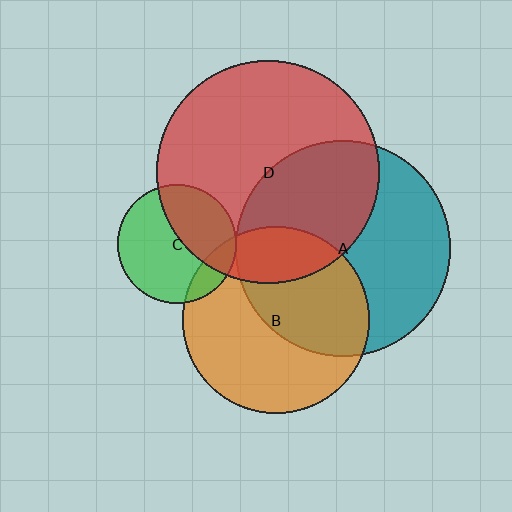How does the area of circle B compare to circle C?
Approximately 2.5 times.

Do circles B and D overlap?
Yes.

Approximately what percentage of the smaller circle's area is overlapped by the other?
Approximately 20%.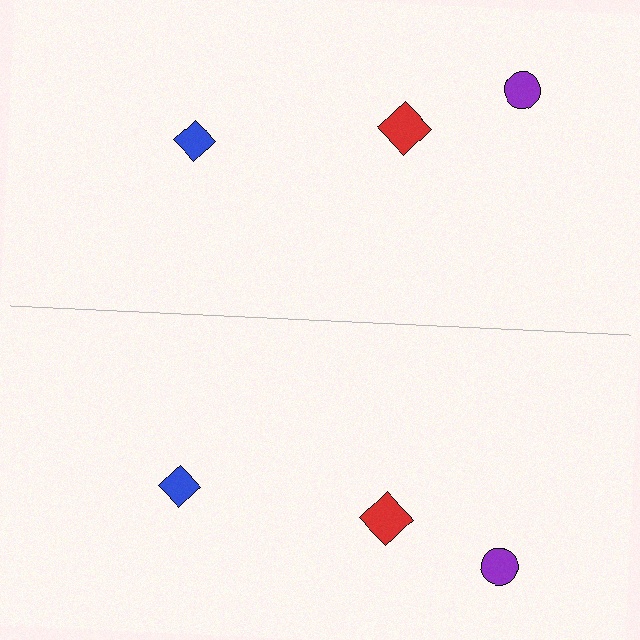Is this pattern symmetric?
Yes, this pattern has bilateral (reflection) symmetry.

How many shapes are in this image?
There are 6 shapes in this image.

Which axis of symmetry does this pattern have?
The pattern has a horizontal axis of symmetry running through the center of the image.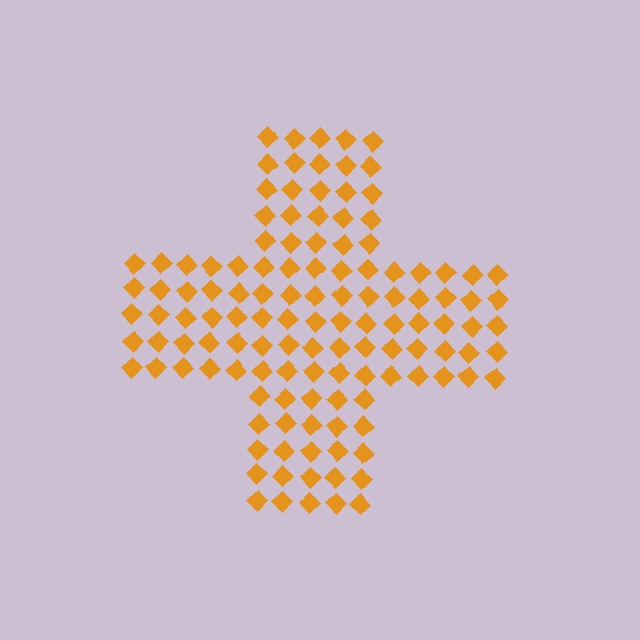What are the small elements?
The small elements are diamonds.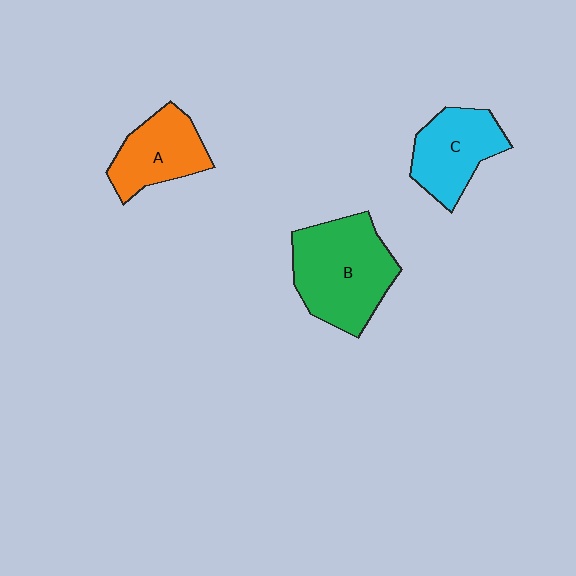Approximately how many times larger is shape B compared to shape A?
Approximately 1.6 times.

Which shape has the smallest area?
Shape A (orange).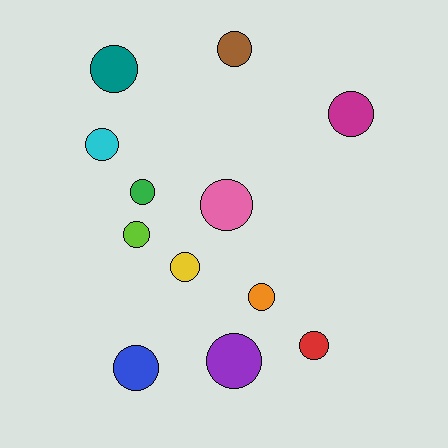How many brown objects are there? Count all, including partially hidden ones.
There is 1 brown object.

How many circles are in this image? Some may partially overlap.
There are 12 circles.